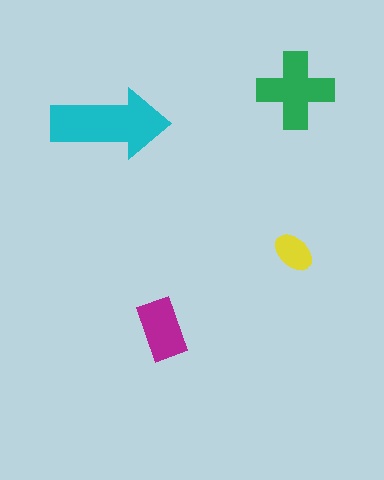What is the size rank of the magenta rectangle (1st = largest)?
3rd.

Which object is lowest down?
The magenta rectangle is bottommost.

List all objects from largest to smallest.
The cyan arrow, the green cross, the magenta rectangle, the yellow ellipse.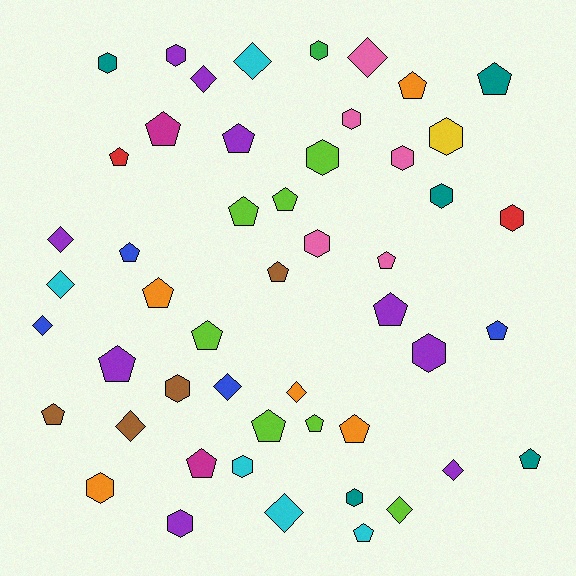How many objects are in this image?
There are 50 objects.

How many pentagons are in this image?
There are 22 pentagons.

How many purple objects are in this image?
There are 9 purple objects.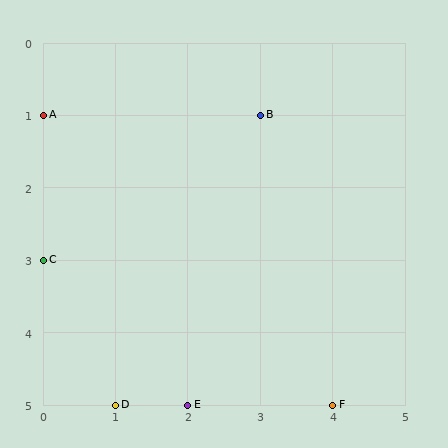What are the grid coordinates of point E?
Point E is at grid coordinates (2, 5).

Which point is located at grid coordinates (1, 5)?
Point D is at (1, 5).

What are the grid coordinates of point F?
Point F is at grid coordinates (4, 5).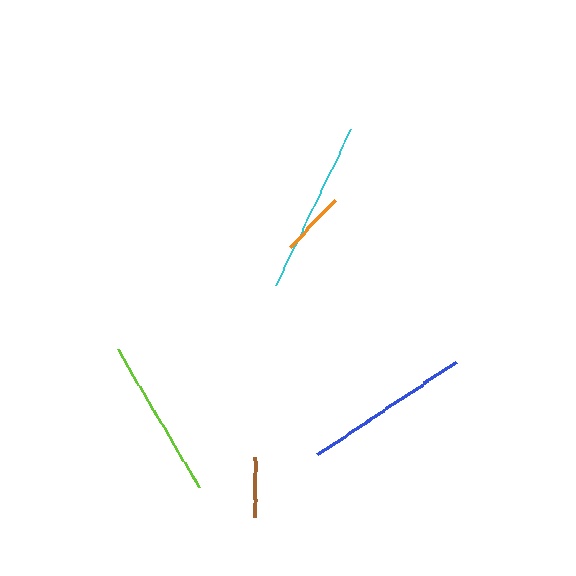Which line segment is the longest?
The cyan line is the longest at approximately 173 pixels.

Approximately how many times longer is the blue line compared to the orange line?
The blue line is approximately 2.6 times the length of the orange line.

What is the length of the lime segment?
The lime segment is approximately 160 pixels long.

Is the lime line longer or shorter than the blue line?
The blue line is longer than the lime line.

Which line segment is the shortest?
The brown line is the shortest at approximately 60 pixels.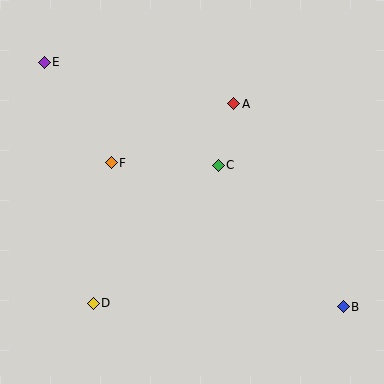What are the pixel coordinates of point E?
Point E is at (44, 62).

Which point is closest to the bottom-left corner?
Point D is closest to the bottom-left corner.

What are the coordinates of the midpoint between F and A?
The midpoint between F and A is at (173, 133).